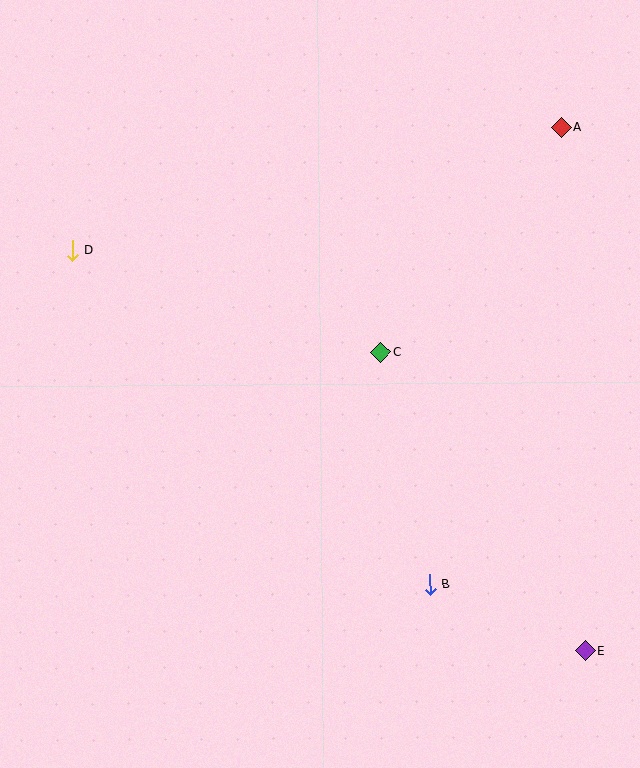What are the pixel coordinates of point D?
Point D is at (72, 250).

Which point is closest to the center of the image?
Point C at (380, 353) is closest to the center.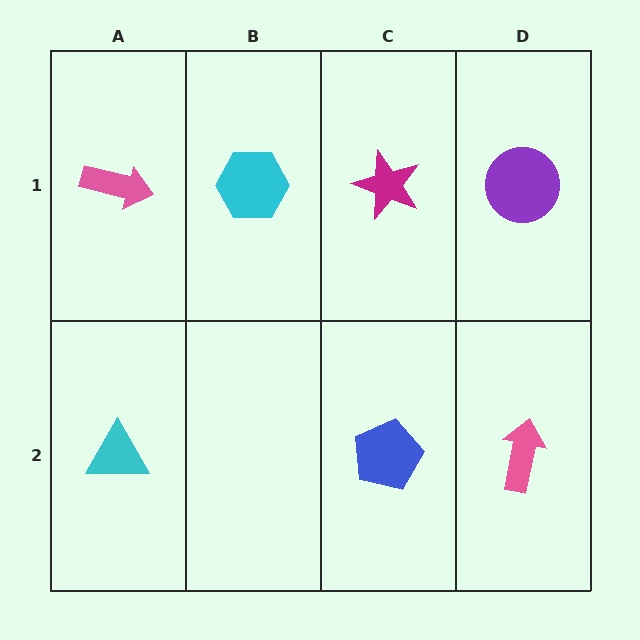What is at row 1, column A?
A pink arrow.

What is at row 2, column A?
A cyan triangle.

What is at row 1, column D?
A purple circle.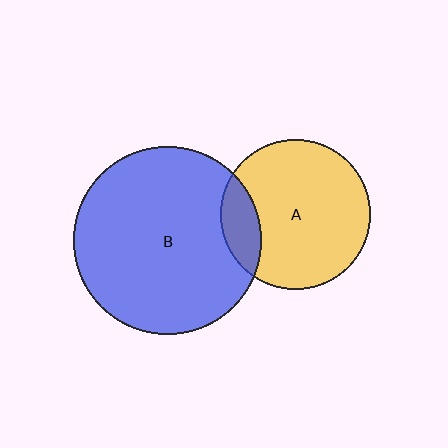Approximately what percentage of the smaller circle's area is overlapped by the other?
Approximately 15%.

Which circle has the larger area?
Circle B (blue).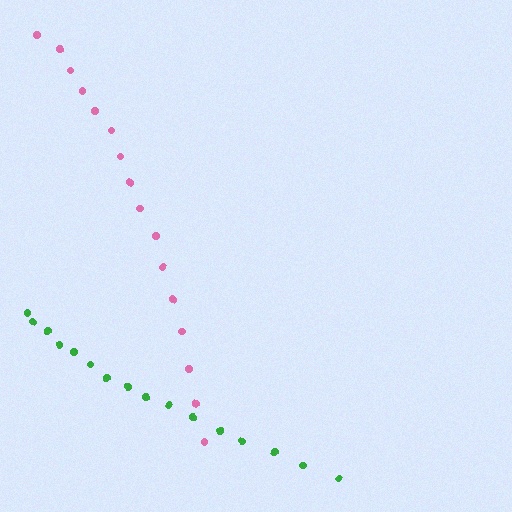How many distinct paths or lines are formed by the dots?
There are 2 distinct paths.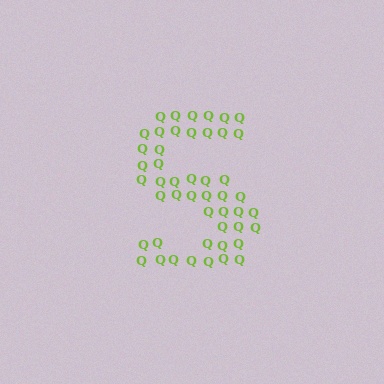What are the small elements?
The small elements are letter Q's.